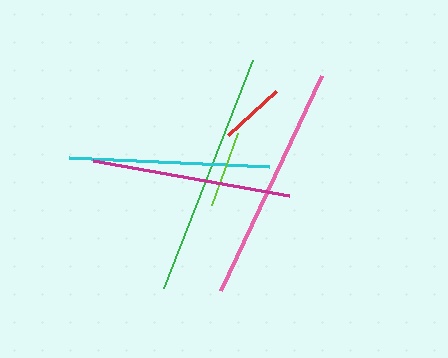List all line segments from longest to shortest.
From longest to shortest: green, pink, cyan, magenta, lime, red.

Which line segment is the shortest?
The red line is the shortest at approximately 65 pixels.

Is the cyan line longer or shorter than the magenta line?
The cyan line is longer than the magenta line.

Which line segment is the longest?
The green line is the longest at approximately 246 pixels.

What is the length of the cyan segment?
The cyan segment is approximately 200 pixels long.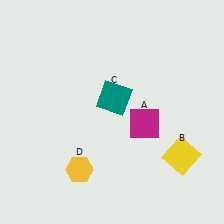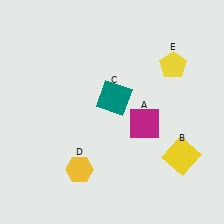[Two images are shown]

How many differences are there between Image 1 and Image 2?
There is 1 difference between the two images.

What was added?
A yellow pentagon (E) was added in Image 2.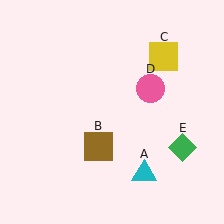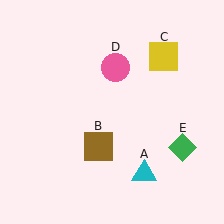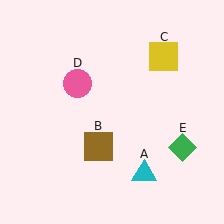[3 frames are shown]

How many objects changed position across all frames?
1 object changed position: pink circle (object D).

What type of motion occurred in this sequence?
The pink circle (object D) rotated counterclockwise around the center of the scene.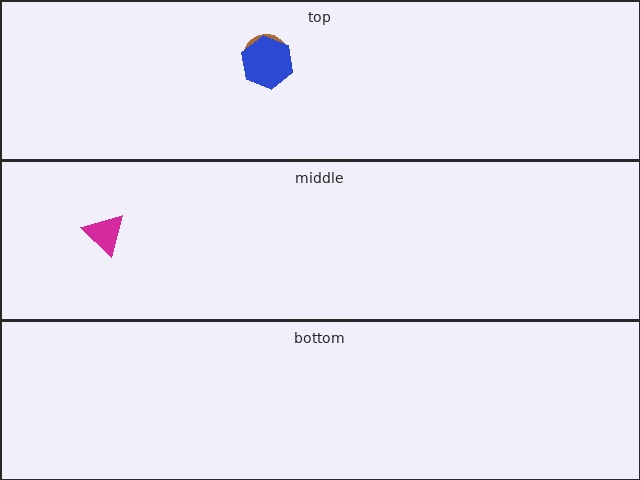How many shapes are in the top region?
2.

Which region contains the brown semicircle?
The top region.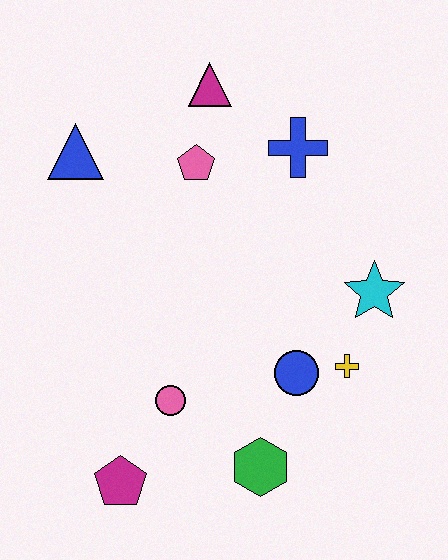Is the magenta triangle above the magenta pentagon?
Yes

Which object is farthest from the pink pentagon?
The magenta pentagon is farthest from the pink pentagon.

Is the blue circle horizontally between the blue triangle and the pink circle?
No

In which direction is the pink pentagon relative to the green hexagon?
The pink pentagon is above the green hexagon.